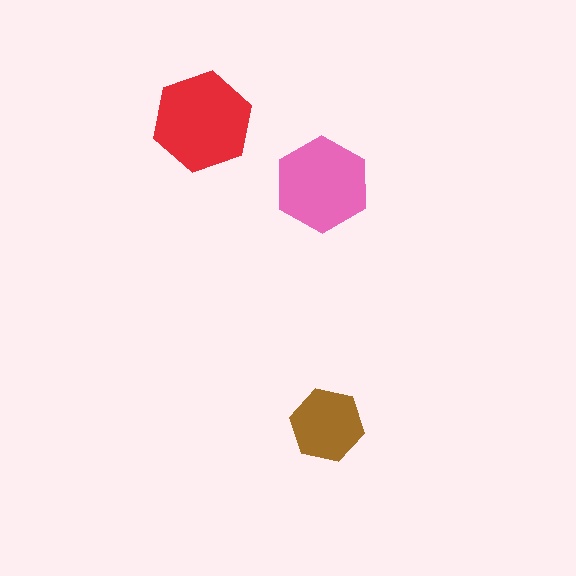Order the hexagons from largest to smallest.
the red one, the pink one, the brown one.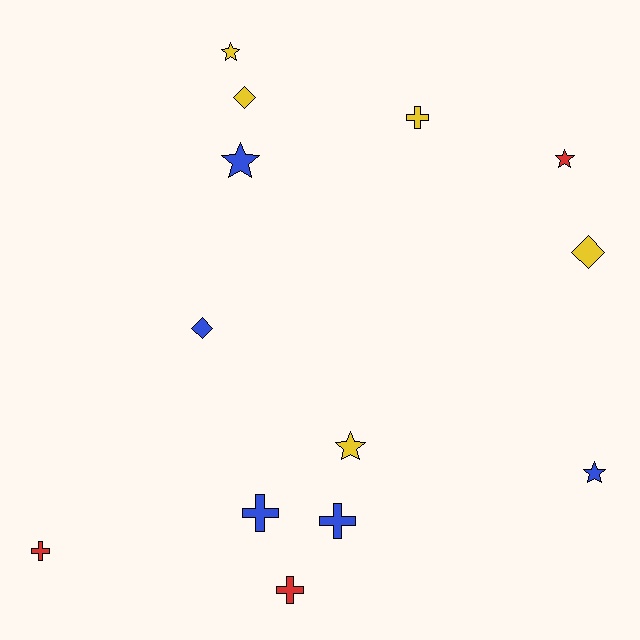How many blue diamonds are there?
There is 1 blue diamond.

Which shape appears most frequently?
Cross, with 5 objects.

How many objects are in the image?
There are 13 objects.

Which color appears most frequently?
Blue, with 5 objects.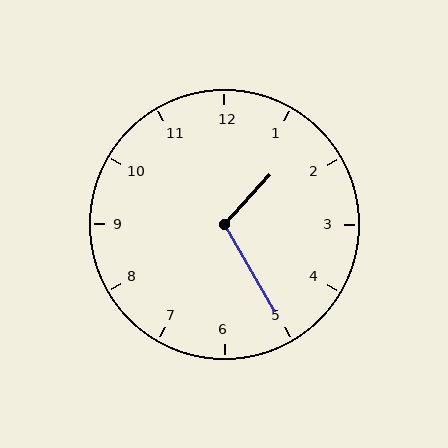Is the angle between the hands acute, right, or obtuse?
It is obtuse.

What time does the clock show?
1:25.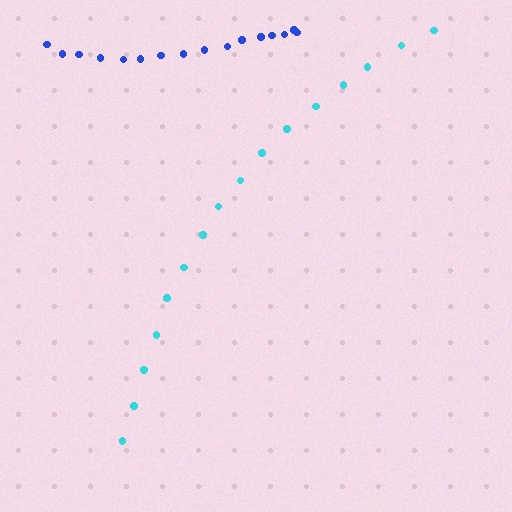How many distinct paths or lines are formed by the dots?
There are 2 distinct paths.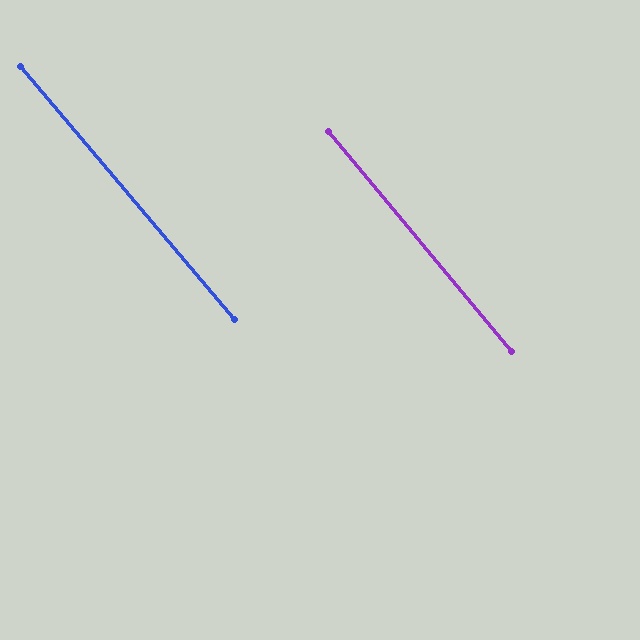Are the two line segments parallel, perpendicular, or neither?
Parallel — their directions differ by only 0.4°.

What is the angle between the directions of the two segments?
Approximately 0 degrees.